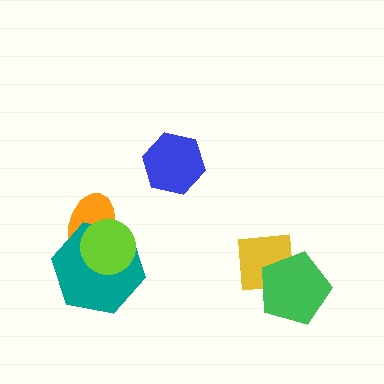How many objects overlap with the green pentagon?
1 object overlaps with the green pentagon.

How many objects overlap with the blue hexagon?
0 objects overlap with the blue hexagon.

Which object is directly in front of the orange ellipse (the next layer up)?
The teal hexagon is directly in front of the orange ellipse.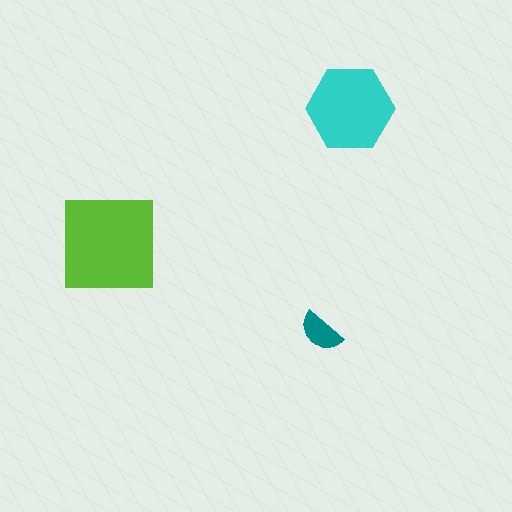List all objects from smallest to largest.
The teal semicircle, the cyan hexagon, the lime square.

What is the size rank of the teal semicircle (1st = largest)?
3rd.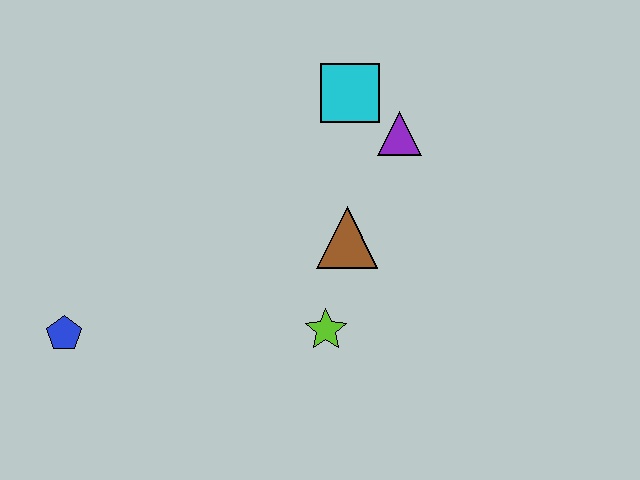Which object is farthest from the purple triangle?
The blue pentagon is farthest from the purple triangle.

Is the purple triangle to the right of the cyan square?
Yes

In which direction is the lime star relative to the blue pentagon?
The lime star is to the right of the blue pentagon.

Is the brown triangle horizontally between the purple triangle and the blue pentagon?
Yes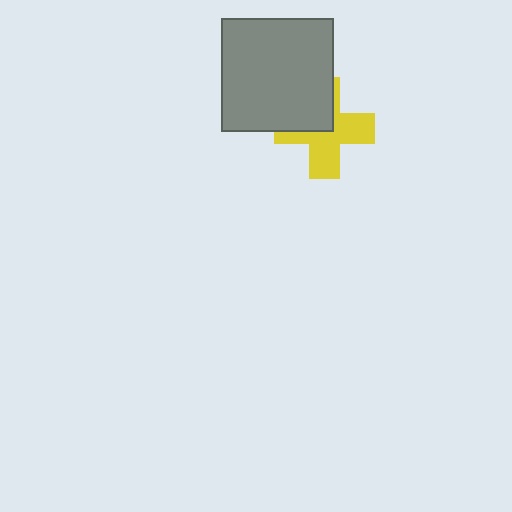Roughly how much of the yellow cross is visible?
About half of it is visible (roughly 63%).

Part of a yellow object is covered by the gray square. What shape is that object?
It is a cross.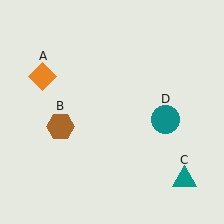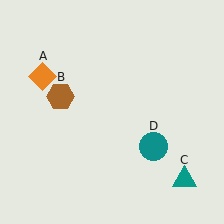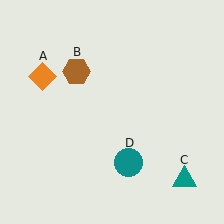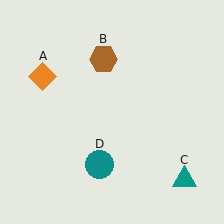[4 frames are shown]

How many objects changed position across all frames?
2 objects changed position: brown hexagon (object B), teal circle (object D).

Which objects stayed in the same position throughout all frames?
Orange diamond (object A) and teal triangle (object C) remained stationary.